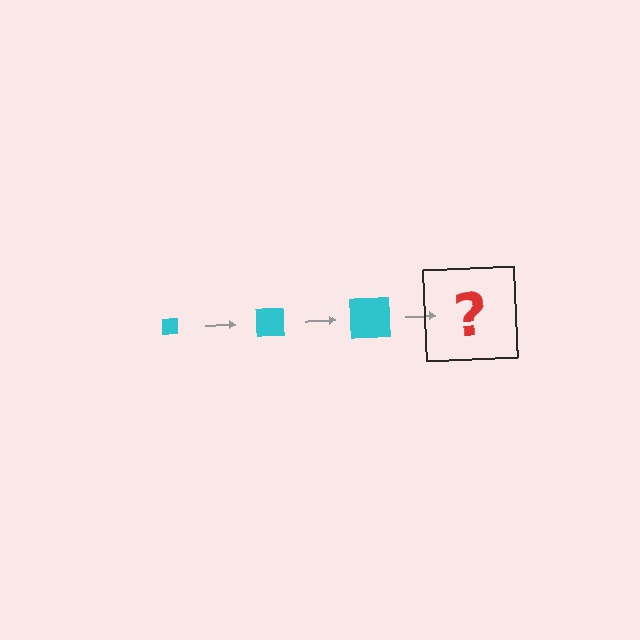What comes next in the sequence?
The next element should be a cyan square, larger than the previous one.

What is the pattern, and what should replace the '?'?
The pattern is that the square gets progressively larger each step. The '?' should be a cyan square, larger than the previous one.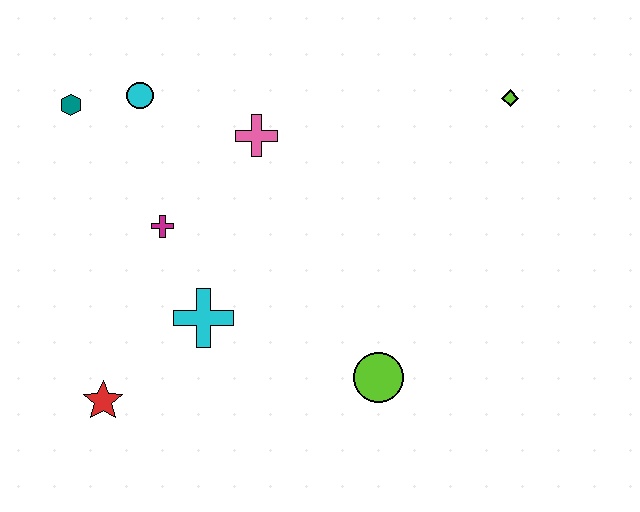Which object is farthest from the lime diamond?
The red star is farthest from the lime diamond.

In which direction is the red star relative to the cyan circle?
The red star is below the cyan circle.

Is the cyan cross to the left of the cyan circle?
No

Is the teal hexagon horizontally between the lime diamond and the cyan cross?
No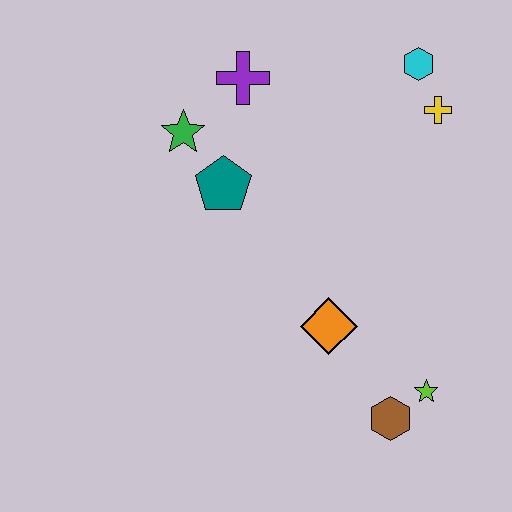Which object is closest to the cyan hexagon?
The yellow cross is closest to the cyan hexagon.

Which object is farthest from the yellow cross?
The brown hexagon is farthest from the yellow cross.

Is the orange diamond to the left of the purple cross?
No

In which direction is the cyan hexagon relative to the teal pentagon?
The cyan hexagon is to the right of the teal pentagon.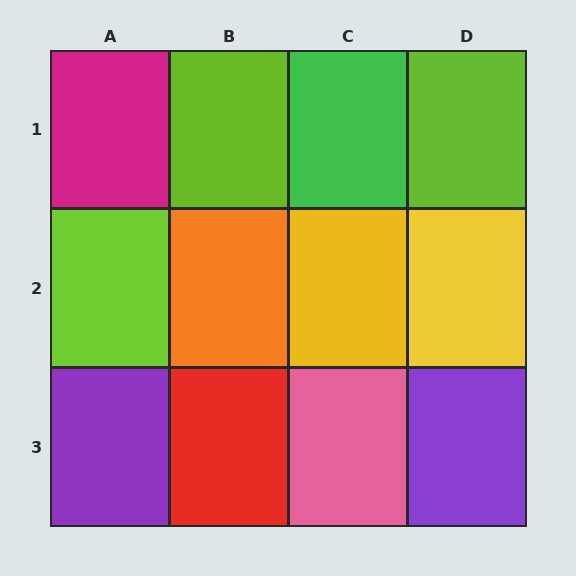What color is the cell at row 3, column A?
Purple.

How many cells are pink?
1 cell is pink.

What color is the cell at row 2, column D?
Yellow.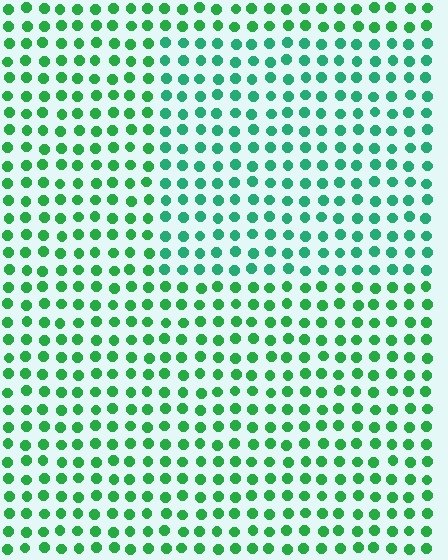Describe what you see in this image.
The image is filled with small green elements in a uniform arrangement. A rectangle-shaped region is visible where the elements are tinted to a slightly different hue, forming a subtle color boundary.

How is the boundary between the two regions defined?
The boundary is defined purely by a slight shift in hue (about 23 degrees). Spacing, size, and orientation are identical on both sides.